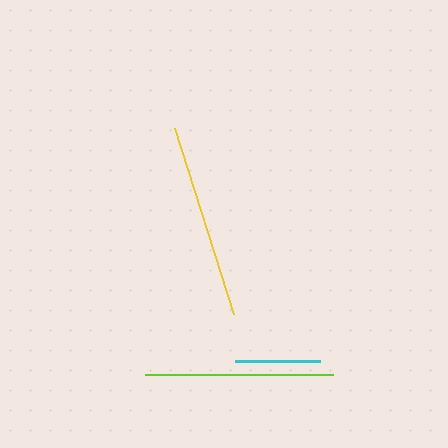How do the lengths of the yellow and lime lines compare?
The yellow and lime lines are approximately the same length.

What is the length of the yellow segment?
The yellow segment is approximately 195 pixels long.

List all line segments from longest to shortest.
From longest to shortest: yellow, lime, cyan.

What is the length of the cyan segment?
The cyan segment is approximately 84 pixels long.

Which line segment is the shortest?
The cyan line is the shortest at approximately 84 pixels.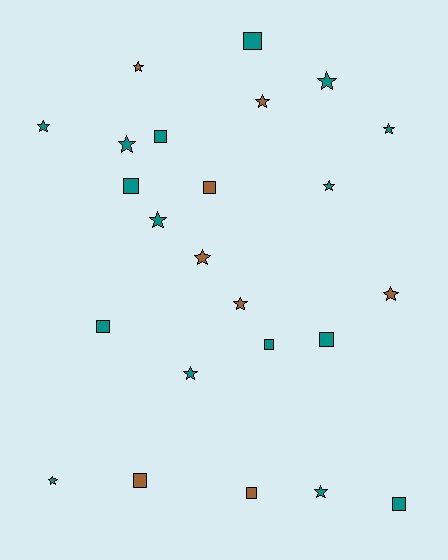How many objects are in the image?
There are 24 objects.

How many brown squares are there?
There are 3 brown squares.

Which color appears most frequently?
Teal, with 16 objects.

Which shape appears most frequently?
Star, with 14 objects.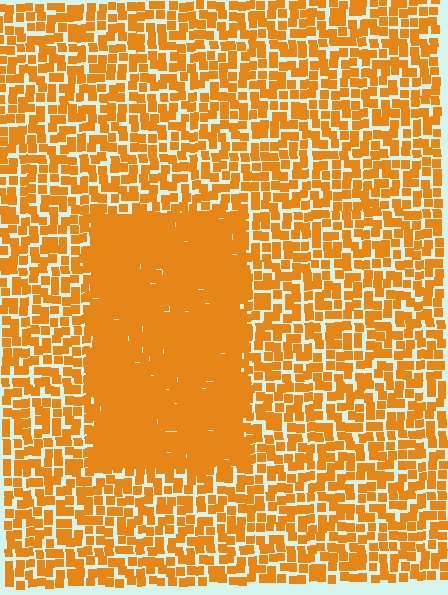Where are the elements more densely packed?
The elements are more densely packed inside the rectangle boundary.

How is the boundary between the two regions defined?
The boundary is defined by a change in element density (approximately 2.0x ratio). All elements are the same color, size, and shape.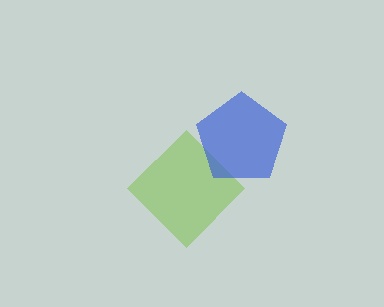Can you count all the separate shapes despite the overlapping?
Yes, there are 2 separate shapes.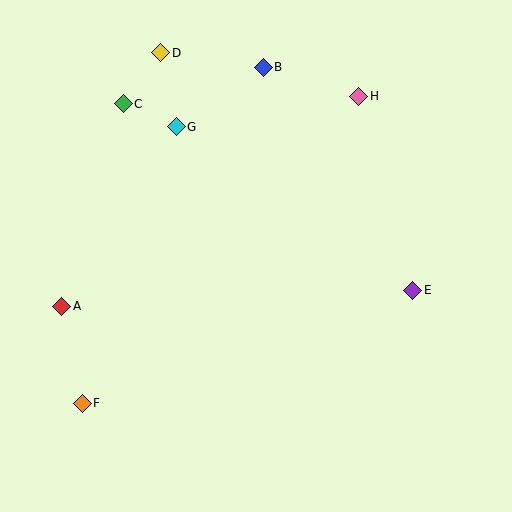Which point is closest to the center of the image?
Point G at (176, 127) is closest to the center.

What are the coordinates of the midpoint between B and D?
The midpoint between B and D is at (212, 60).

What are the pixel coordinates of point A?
Point A is at (62, 306).